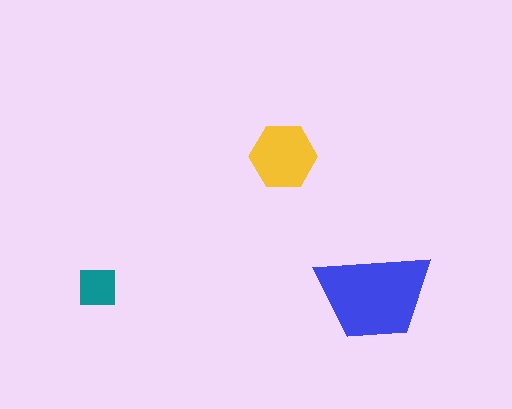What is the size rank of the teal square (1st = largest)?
3rd.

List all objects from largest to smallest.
The blue trapezoid, the yellow hexagon, the teal square.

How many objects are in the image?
There are 3 objects in the image.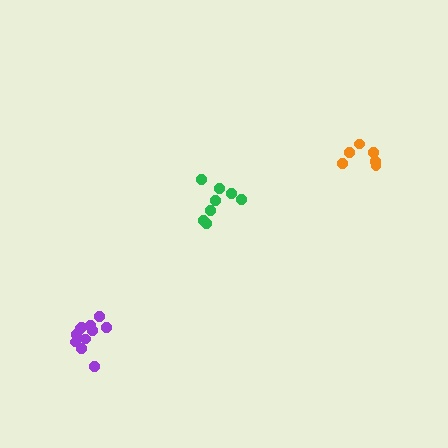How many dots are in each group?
Group 1: 6 dots, Group 2: 11 dots, Group 3: 8 dots (25 total).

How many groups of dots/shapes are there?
There are 3 groups.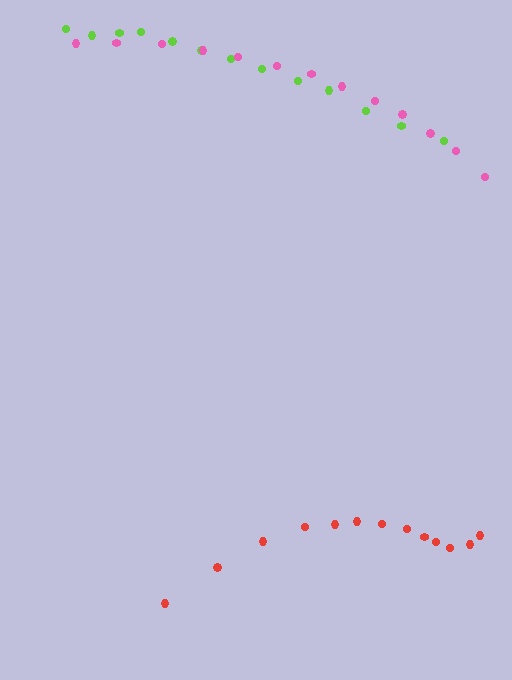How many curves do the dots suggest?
There are 3 distinct paths.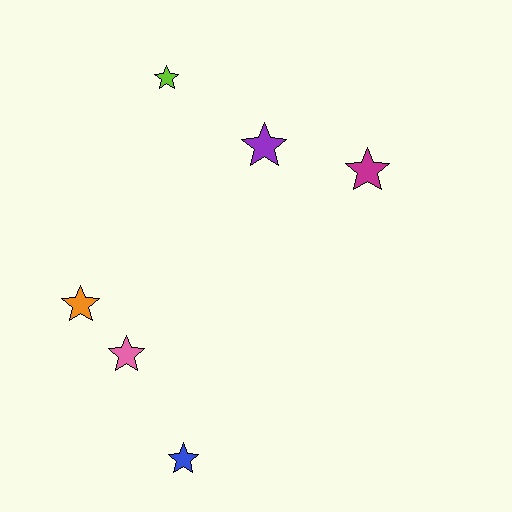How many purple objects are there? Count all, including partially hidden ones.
There is 1 purple object.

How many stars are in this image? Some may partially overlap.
There are 6 stars.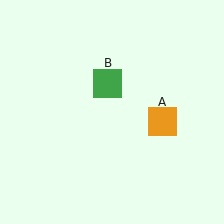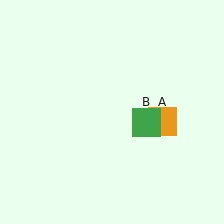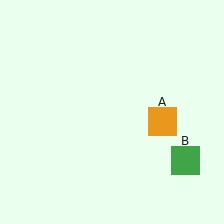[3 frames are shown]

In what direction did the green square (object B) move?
The green square (object B) moved down and to the right.